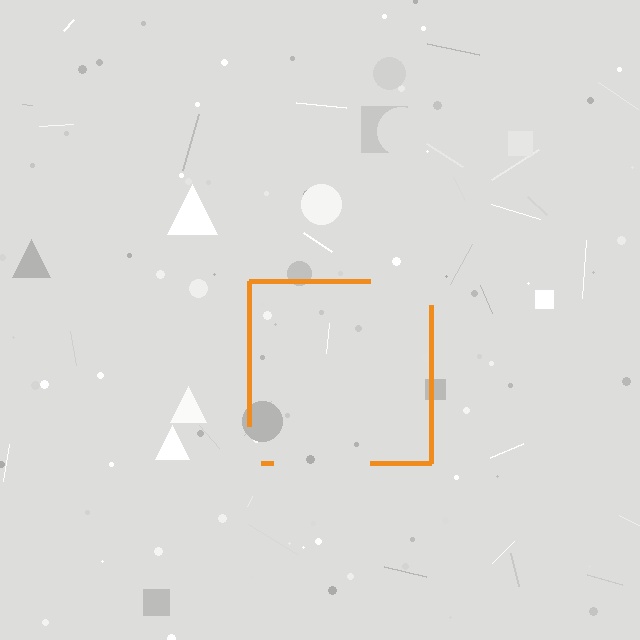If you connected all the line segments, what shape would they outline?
They would outline a square.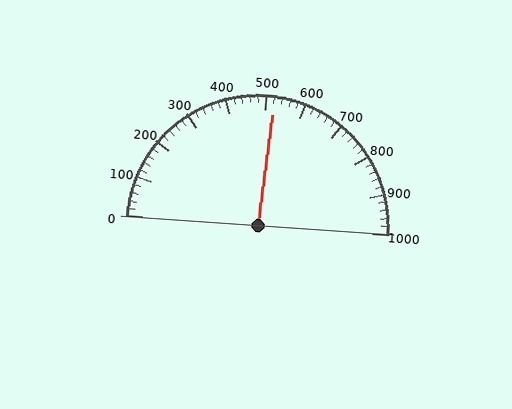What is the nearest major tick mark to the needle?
The nearest major tick mark is 500.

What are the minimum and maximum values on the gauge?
The gauge ranges from 0 to 1000.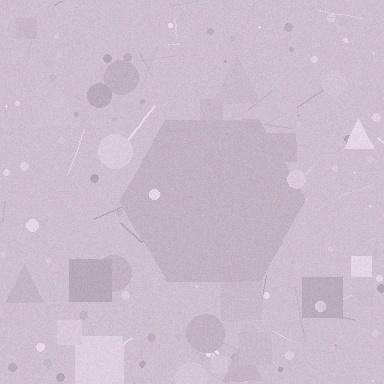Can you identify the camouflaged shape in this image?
The camouflaged shape is a hexagon.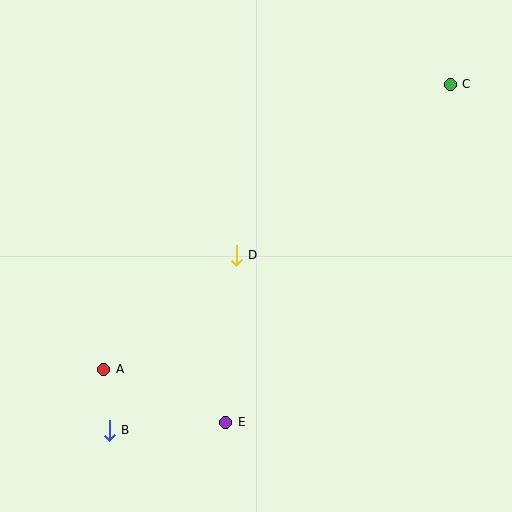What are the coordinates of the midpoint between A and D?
The midpoint between A and D is at (170, 312).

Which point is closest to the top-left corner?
Point D is closest to the top-left corner.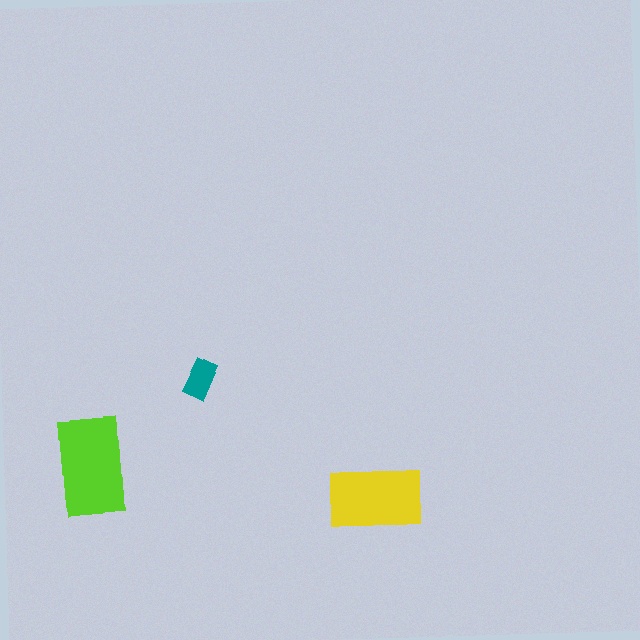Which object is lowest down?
The yellow rectangle is bottommost.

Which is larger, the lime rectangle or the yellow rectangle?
The lime one.